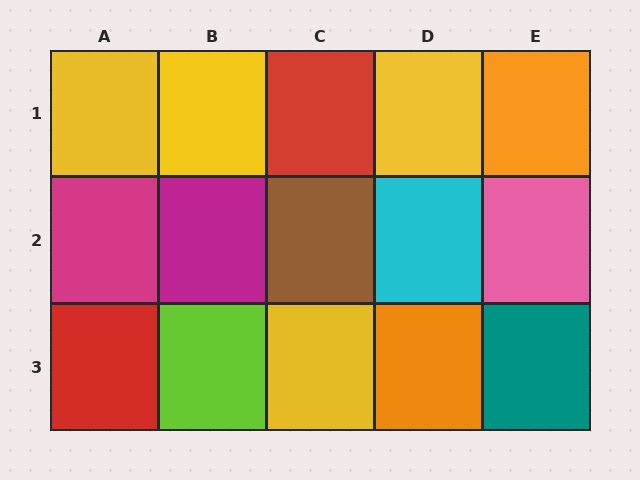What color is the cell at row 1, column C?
Red.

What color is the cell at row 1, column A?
Yellow.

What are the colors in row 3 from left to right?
Red, lime, yellow, orange, teal.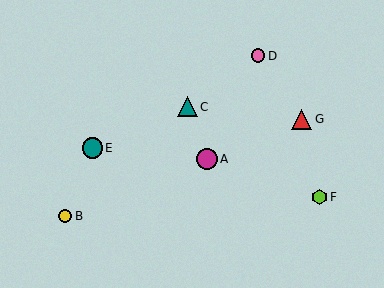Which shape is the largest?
The magenta circle (labeled A) is the largest.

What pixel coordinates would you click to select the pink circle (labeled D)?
Click at (258, 56) to select the pink circle D.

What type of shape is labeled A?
Shape A is a magenta circle.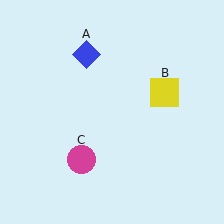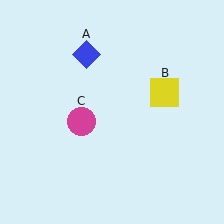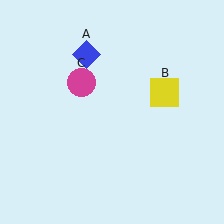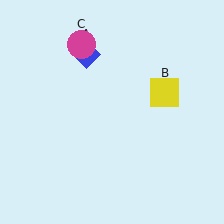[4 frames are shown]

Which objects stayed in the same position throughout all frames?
Blue diamond (object A) and yellow square (object B) remained stationary.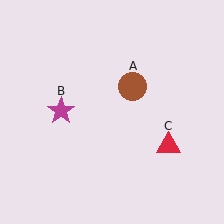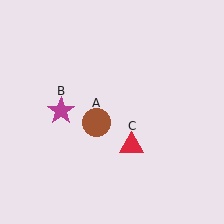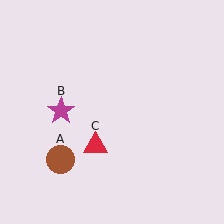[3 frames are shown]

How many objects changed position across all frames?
2 objects changed position: brown circle (object A), red triangle (object C).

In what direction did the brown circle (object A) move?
The brown circle (object A) moved down and to the left.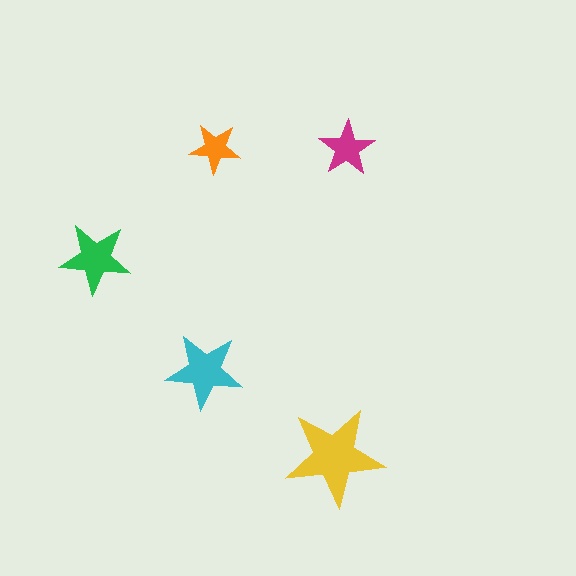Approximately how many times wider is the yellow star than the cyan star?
About 1.5 times wider.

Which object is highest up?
The orange star is topmost.